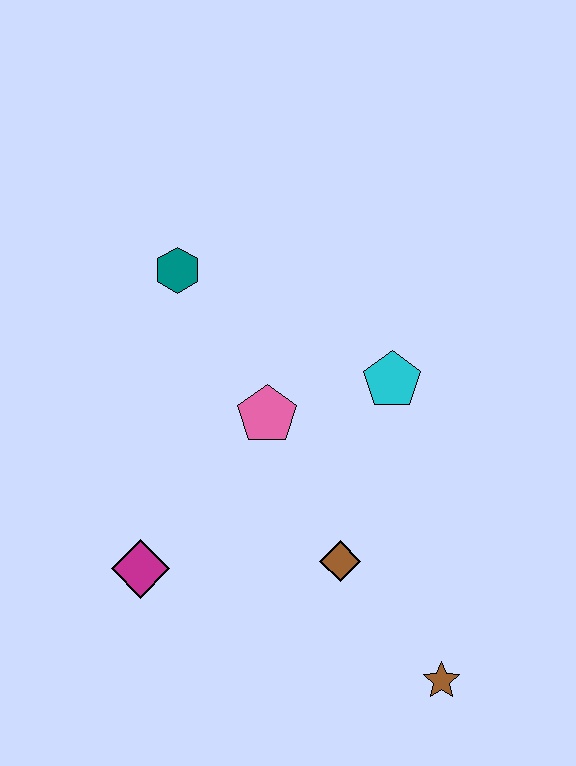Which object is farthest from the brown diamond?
The teal hexagon is farthest from the brown diamond.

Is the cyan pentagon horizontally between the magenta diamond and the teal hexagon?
No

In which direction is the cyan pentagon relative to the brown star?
The cyan pentagon is above the brown star.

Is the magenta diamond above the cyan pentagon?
No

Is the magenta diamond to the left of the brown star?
Yes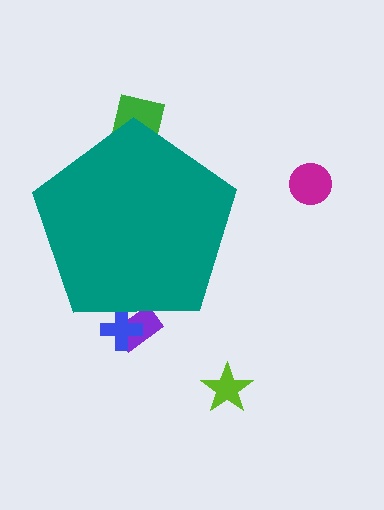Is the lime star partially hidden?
No, the lime star is fully visible.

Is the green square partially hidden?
Yes, the green square is partially hidden behind the teal pentagon.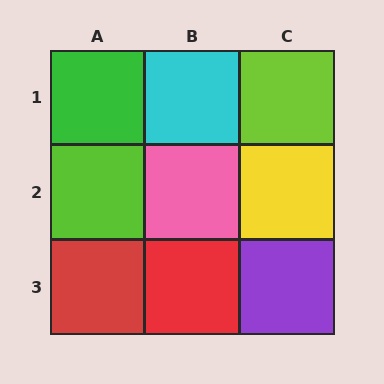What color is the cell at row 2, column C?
Yellow.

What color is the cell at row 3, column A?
Red.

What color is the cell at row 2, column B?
Pink.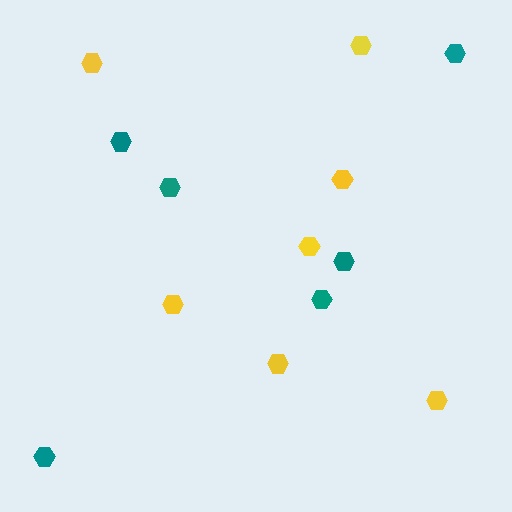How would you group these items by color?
There are 2 groups: one group of yellow hexagons (7) and one group of teal hexagons (6).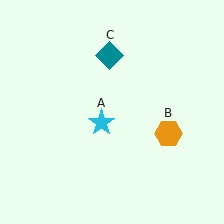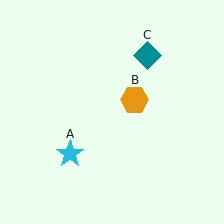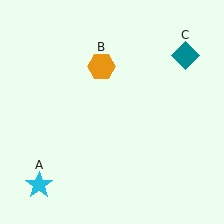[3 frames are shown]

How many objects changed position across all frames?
3 objects changed position: cyan star (object A), orange hexagon (object B), teal diamond (object C).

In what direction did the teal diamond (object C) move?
The teal diamond (object C) moved right.